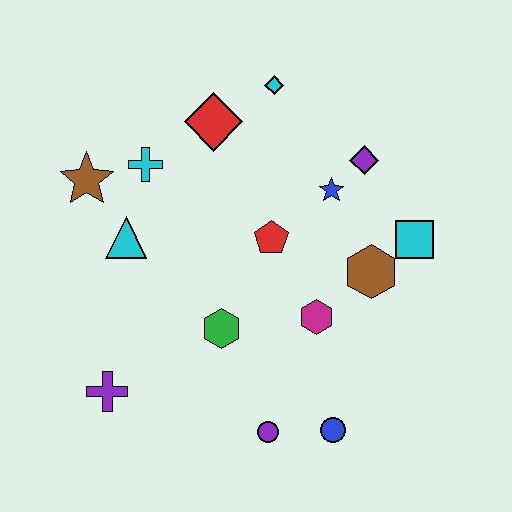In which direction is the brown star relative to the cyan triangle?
The brown star is above the cyan triangle.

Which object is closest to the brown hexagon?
The cyan square is closest to the brown hexagon.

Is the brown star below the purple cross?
No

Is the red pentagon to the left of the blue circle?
Yes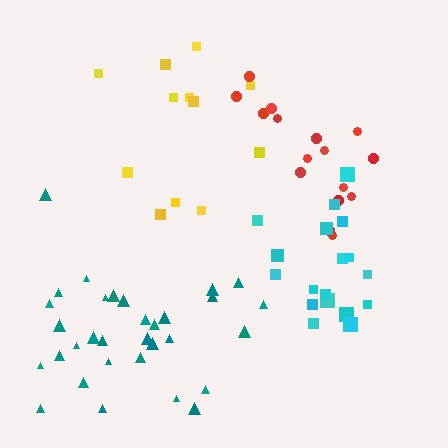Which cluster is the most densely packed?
Cyan.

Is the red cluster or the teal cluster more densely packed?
Teal.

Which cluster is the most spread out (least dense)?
Yellow.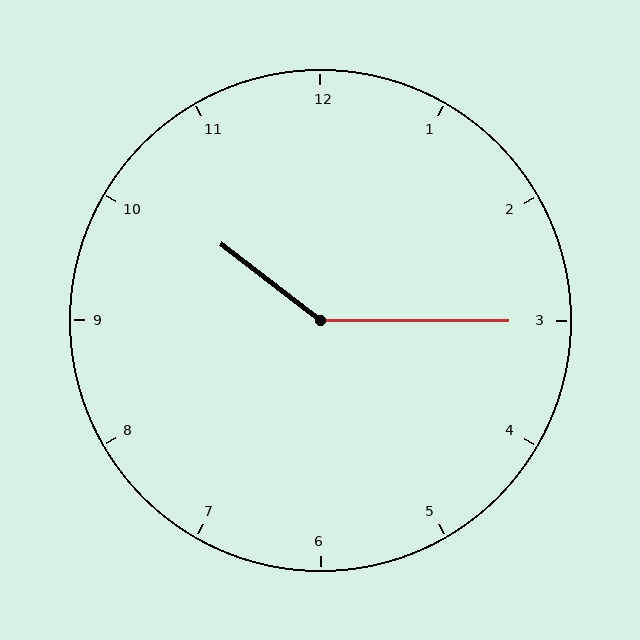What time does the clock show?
10:15.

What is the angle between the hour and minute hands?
Approximately 142 degrees.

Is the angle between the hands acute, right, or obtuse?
It is obtuse.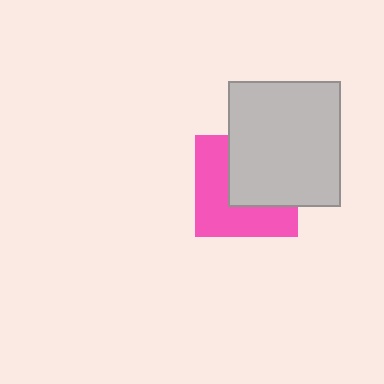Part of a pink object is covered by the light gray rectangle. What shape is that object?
It is a square.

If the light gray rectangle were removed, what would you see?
You would see the complete pink square.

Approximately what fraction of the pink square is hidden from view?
Roughly 48% of the pink square is hidden behind the light gray rectangle.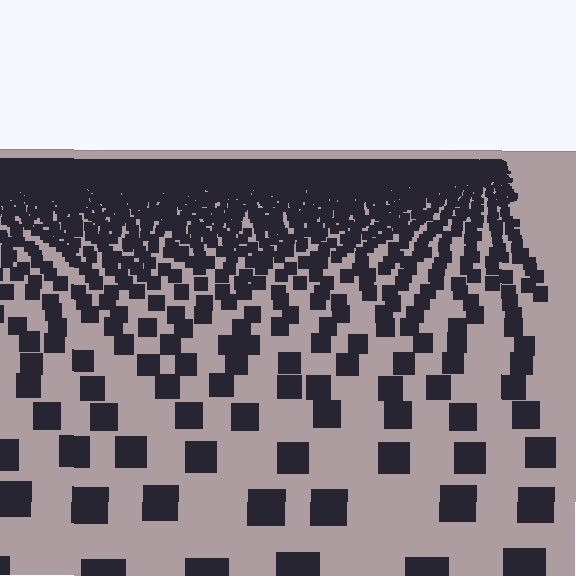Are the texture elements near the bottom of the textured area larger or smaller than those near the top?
Larger. Near the bottom, elements are closer to the viewer and appear at a bigger on-screen size.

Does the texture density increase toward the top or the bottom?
Density increases toward the top.